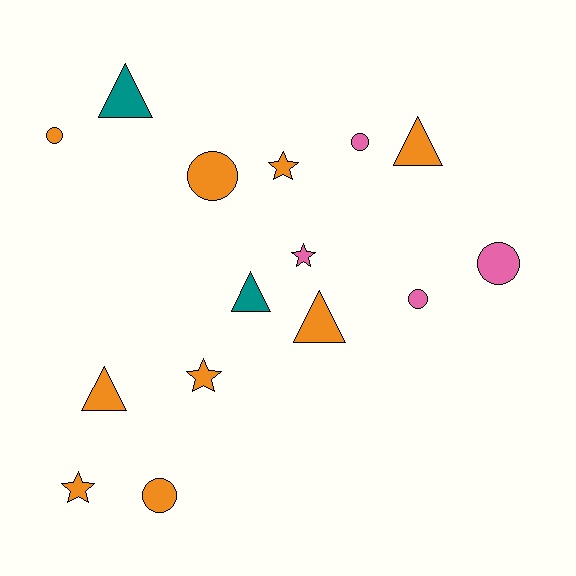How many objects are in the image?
There are 15 objects.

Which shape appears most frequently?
Circle, with 6 objects.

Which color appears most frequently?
Orange, with 9 objects.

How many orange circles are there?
There are 3 orange circles.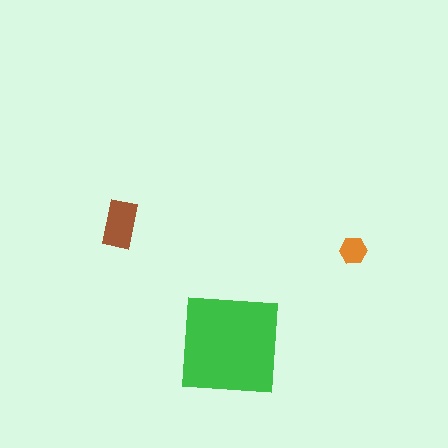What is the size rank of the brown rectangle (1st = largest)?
2nd.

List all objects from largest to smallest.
The green square, the brown rectangle, the orange hexagon.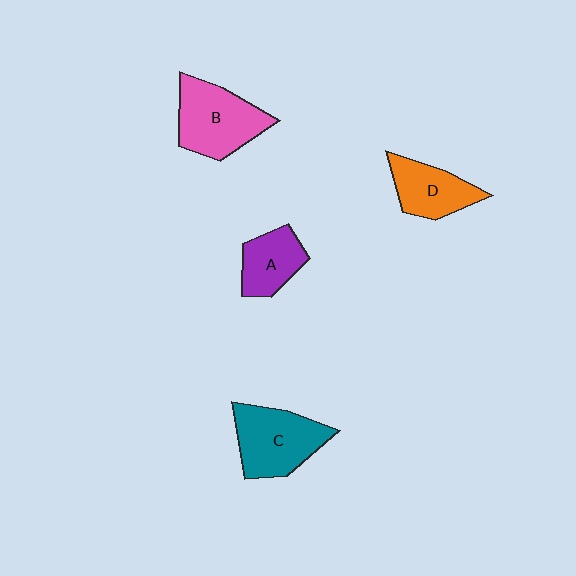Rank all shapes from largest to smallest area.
From largest to smallest: B (pink), C (teal), D (orange), A (purple).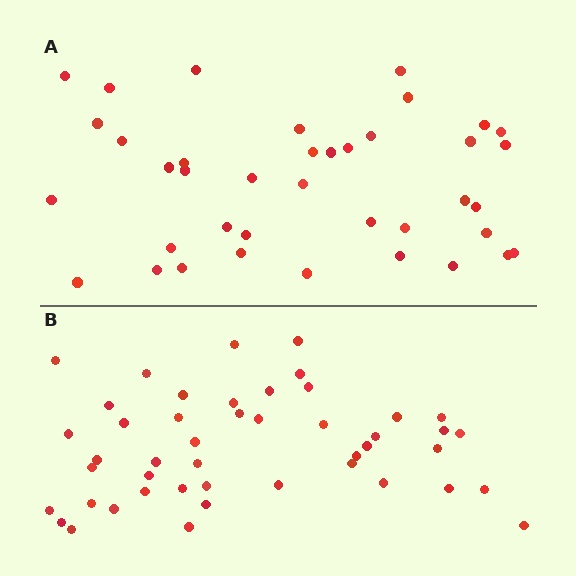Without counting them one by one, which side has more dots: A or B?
Region B (the bottom region) has more dots.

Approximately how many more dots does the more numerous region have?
Region B has roughly 8 or so more dots than region A.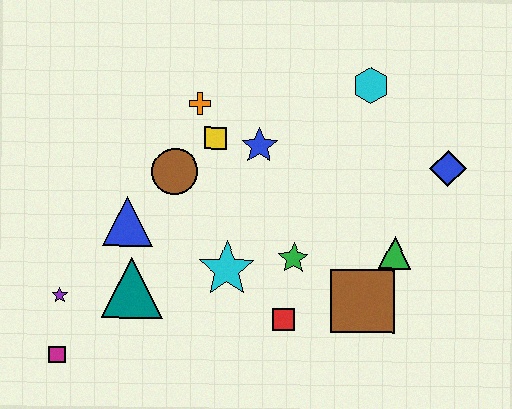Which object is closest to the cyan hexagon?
The blue diamond is closest to the cyan hexagon.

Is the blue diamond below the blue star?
Yes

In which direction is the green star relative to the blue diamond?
The green star is to the left of the blue diamond.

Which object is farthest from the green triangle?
The magenta square is farthest from the green triangle.